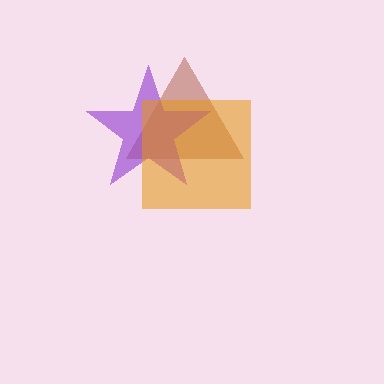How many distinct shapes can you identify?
There are 3 distinct shapes: a brown triangle, a purple star, an orange square.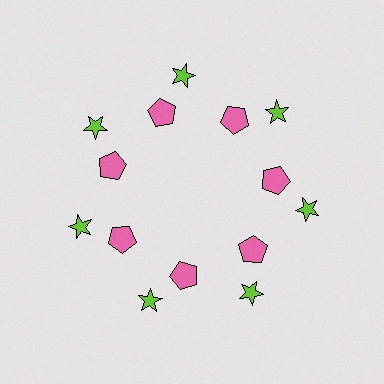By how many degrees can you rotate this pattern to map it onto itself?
The pattern maps onto itself every 51 degrees of rotation.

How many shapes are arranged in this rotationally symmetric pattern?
There are 14 shapes, arranged in 7 groups of 2.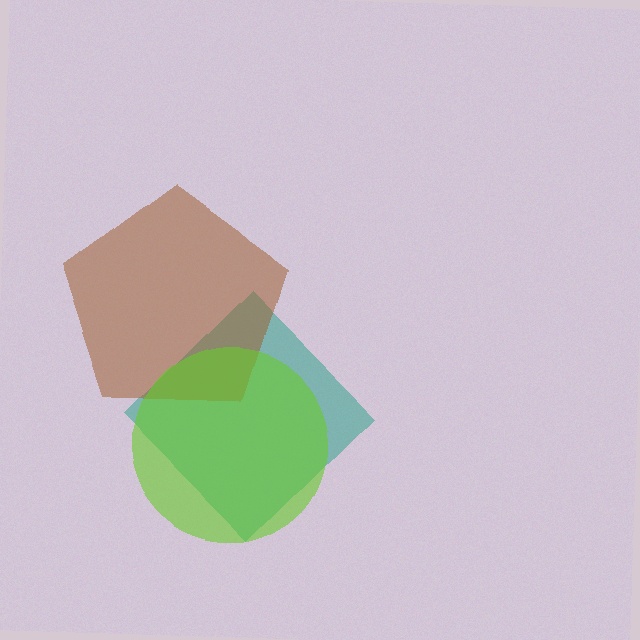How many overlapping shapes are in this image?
There are 3 overlapping shapes in the image.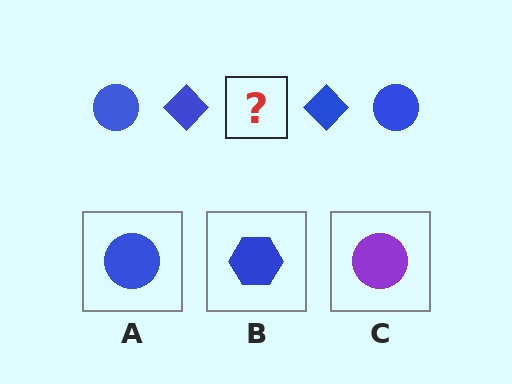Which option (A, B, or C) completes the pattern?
A.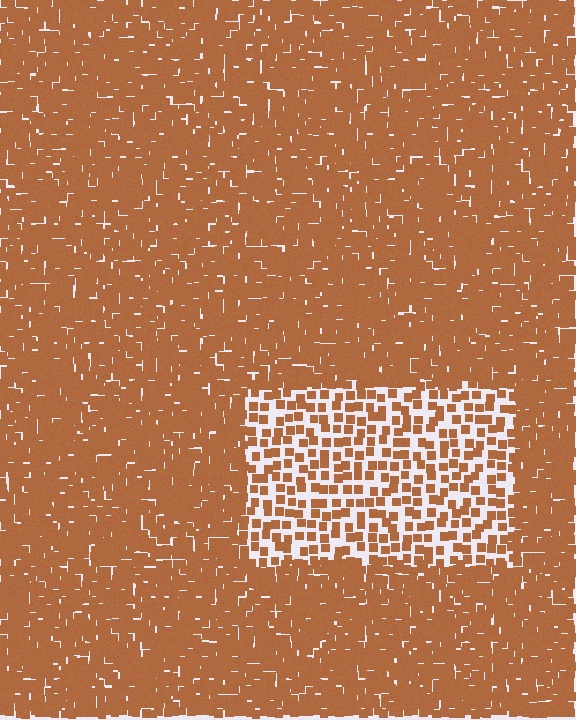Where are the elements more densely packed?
The elements are more densely packed outside the rectangle boundary.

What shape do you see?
I see a rectangle.